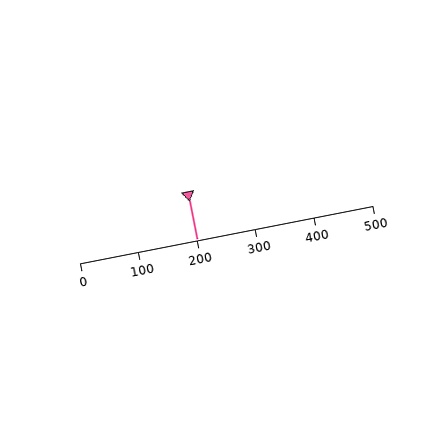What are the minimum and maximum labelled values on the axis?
The axis runs from 0 to 500.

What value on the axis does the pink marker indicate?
The marker indicates approximately 200.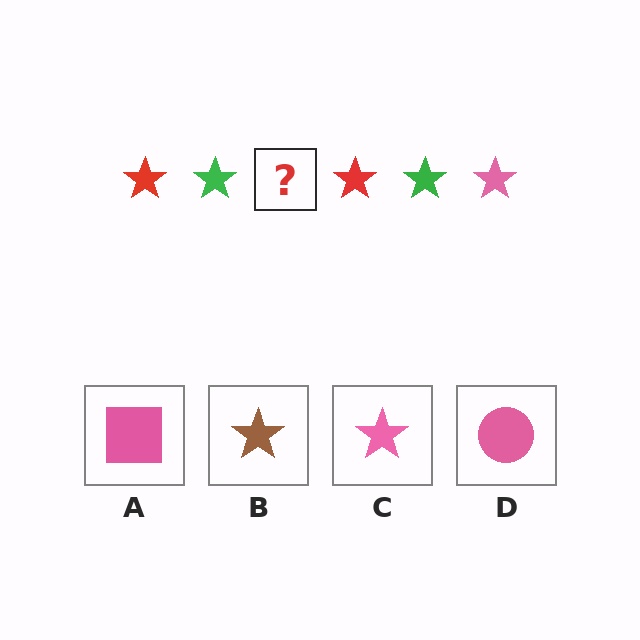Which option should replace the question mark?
Option C.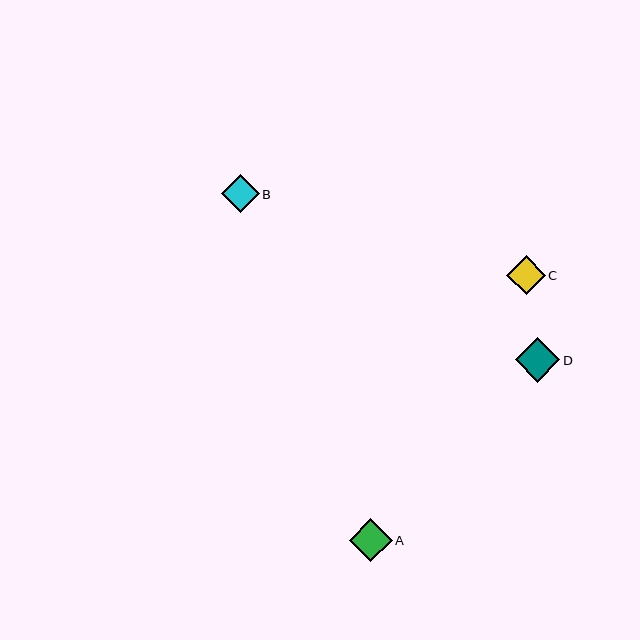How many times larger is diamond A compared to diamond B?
Diamond A is approximately 1.1 times the size of diamond B.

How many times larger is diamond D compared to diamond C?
Diamond D is approximately 1.2 times the size of diamond C.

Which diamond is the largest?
Diamond D is the largest with a size of approximately 44 pixels.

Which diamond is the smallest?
Diamond B is the smallest with a size of approximately 38 pixels.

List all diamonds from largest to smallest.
From largest to smallest: D, A, C, B.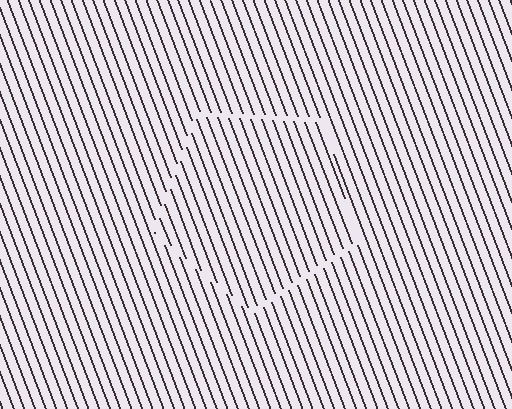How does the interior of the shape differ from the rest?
The interior of the shape contains the same grating, shifted by half a period — the contour is defined by the phase discontinuity where line-ends from the inner and outer gratings abut.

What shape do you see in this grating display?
An illusory pentagon. The interior of the shape contains the same grating, shifted by half a period — the contour is defined by the phase discontinuity where line-ends from the inner and outer gratings abut.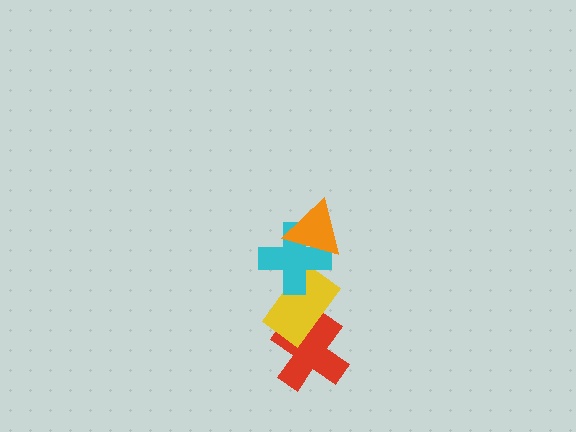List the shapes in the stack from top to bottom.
From top to bottom: the orange triangle, the cyan cross, the yellow rectangle, the red cross.